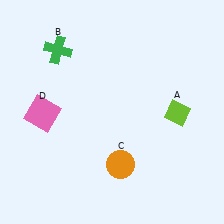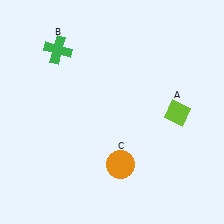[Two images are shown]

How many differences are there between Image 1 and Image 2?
There is 1 difference between the two images.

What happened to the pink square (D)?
The pink square (D) was removed in Image 2. It was in the bottom-left area of Image 1.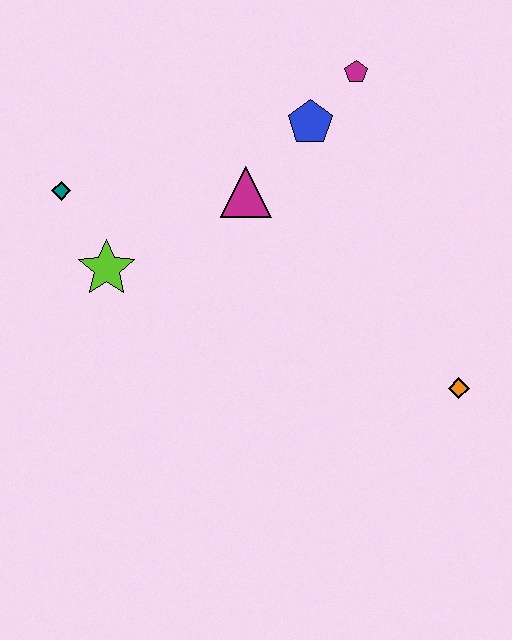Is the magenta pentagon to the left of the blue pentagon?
No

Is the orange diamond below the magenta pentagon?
Yes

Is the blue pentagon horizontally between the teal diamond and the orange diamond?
Yes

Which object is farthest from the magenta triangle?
The orange diamond is farthest from the magenta triangle.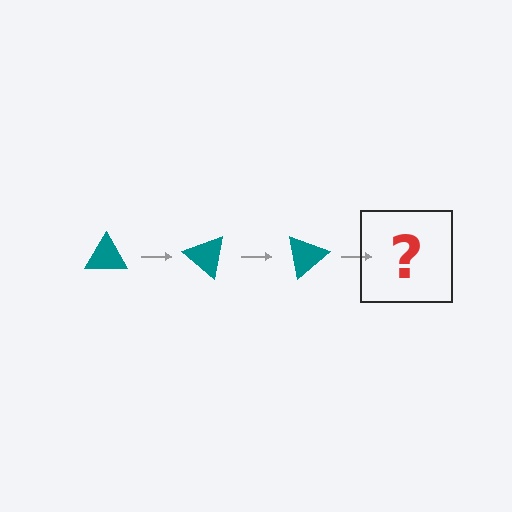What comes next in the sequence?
The next element should be a teal triangle rotated 120 degrees.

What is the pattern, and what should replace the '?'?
The pattern is that the triangle rotates 40 degrees each step. The '?' should be a teal triangle rotated 120 degrees.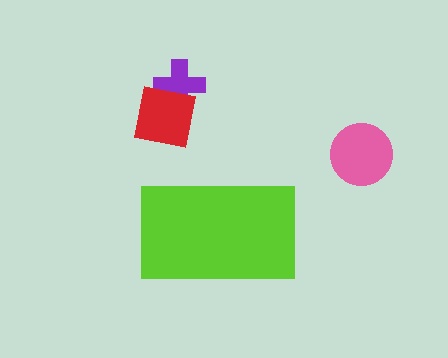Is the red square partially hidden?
No, the red square is fully visible.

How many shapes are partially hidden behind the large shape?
0 shapes are partially hidden.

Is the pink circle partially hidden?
No, the pink circle is fully visible.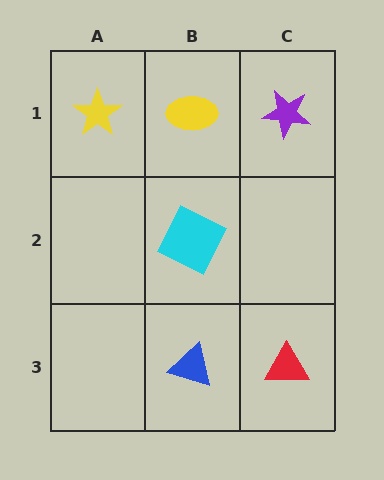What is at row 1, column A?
A yellow star.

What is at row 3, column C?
A red triangle.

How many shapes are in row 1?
3 shapes.